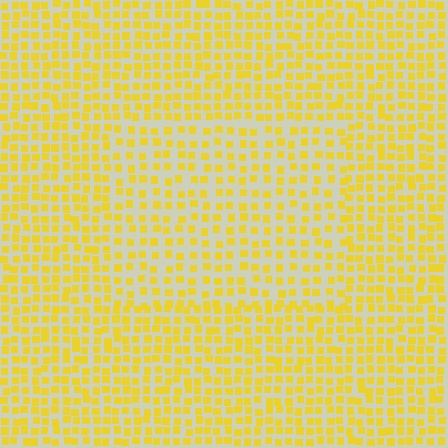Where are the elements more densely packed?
The elements are more densely packed outside the rectangle boundary.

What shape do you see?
I see a rectangle.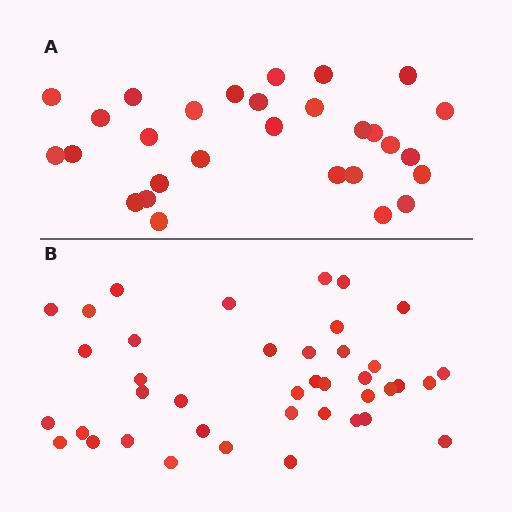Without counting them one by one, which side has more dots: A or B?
Region B (the bottom region) has more dots.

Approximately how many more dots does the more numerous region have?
Region B has roughly 12 or so more dots than region A.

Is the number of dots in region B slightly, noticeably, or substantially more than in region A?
Region B has noticeably more, but not dramatically so. The ratio is roughly 1.4 to 1.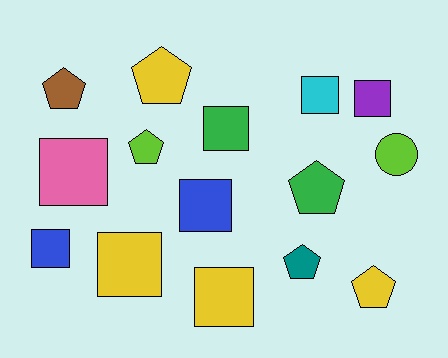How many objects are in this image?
There are 15 objects.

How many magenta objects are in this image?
There are no magenta objects.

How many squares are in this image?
There are 8 squares.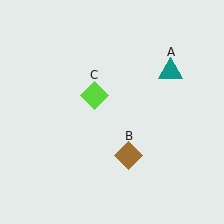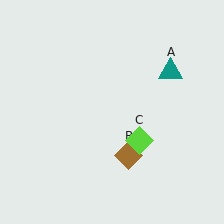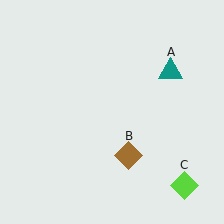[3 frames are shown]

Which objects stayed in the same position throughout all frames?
Teal triangle (object A) and brown diamond (object B) remained stationary.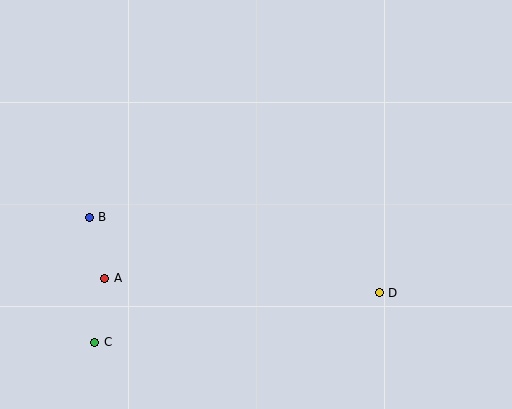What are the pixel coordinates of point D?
Point D is at (379, 293).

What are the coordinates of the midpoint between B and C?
The midpoint between B and C is at (92, 280).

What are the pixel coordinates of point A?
Point A is at (105, 278).